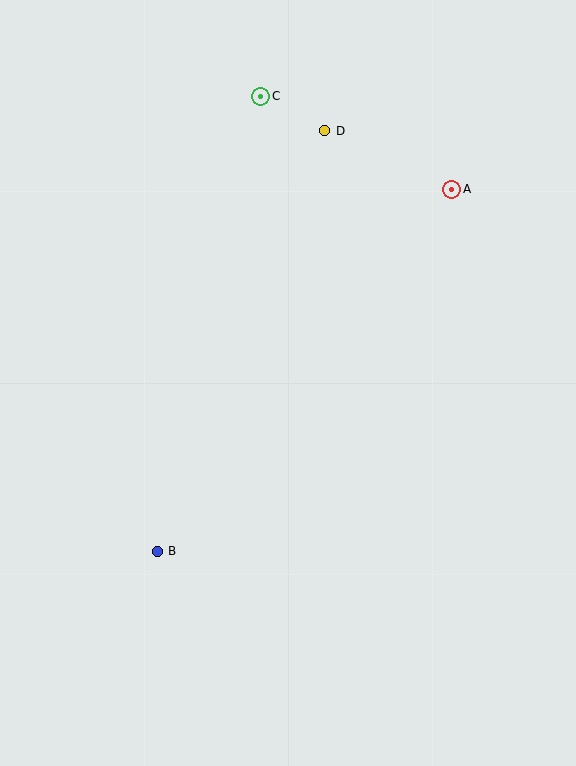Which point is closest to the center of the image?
Point B at (157, 551) is closest to the center.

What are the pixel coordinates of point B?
Point B is at (157, 551).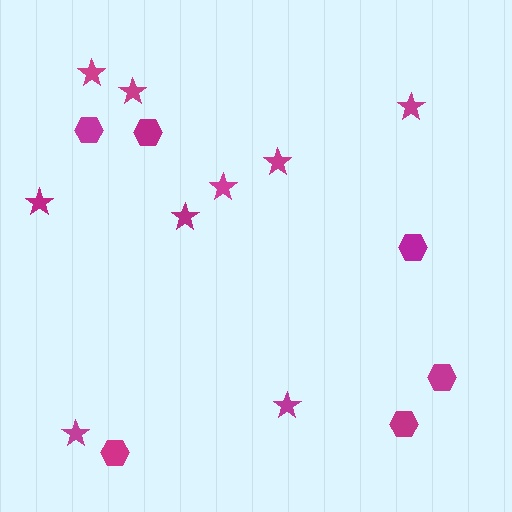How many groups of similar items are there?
There are 2 groups: one group of hexagons (6) and one group of stars (9).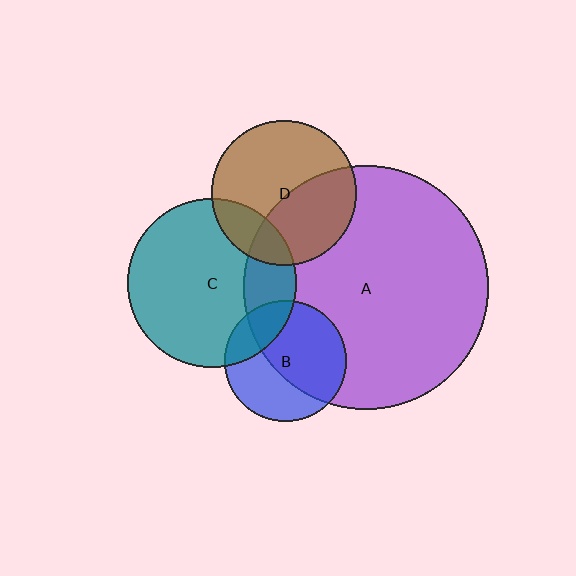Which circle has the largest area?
Circle A (purple).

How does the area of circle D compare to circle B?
Approximately 1.4 times.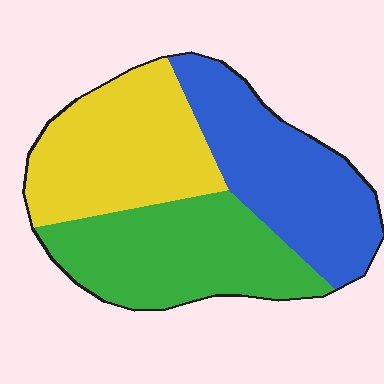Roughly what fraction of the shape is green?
Green takes up between a quarter and a half of the shape.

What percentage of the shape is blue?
Blue covers 33% of the shape.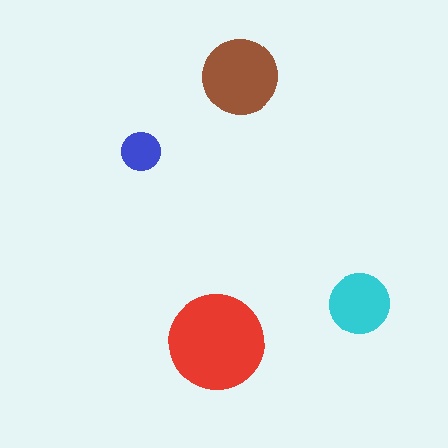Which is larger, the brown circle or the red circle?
The red one.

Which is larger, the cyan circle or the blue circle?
The cyan one.